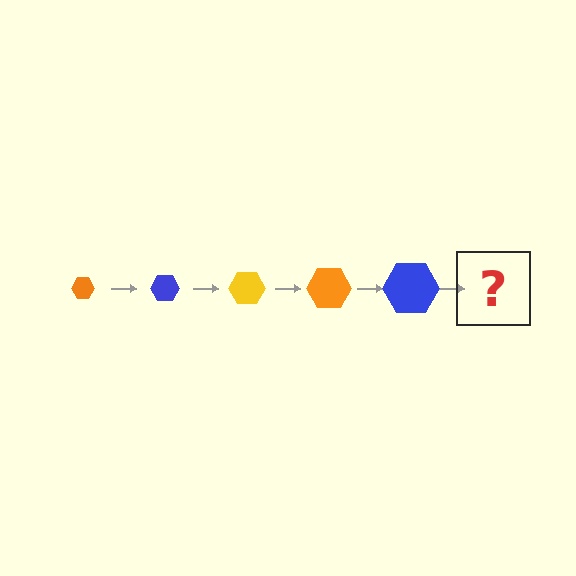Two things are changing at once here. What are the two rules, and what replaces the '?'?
The two rules are that the hexagon grows larger each step and the color cycles through orange, blue, and yellow. The '?' should be a yellow hexagon, larger than the previous one.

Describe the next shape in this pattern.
It should be a yellow hexagon, larger than the previous one.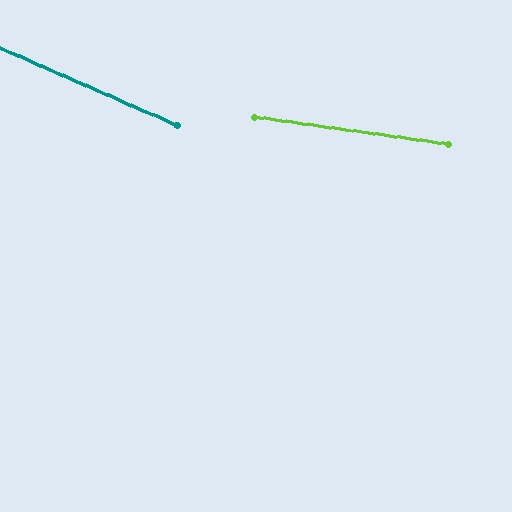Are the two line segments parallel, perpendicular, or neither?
Neither parallel nor perpendicular — they differ by about 16°.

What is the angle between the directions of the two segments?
Approximately 16 degrees.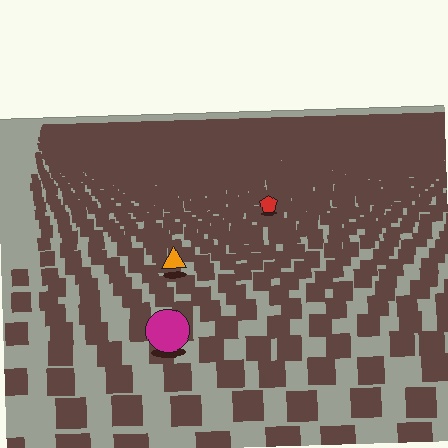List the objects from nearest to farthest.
From nearest to farthest: the magenta circle, the orange triangle, the red pentagon.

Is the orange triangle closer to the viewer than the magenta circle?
No. The magenta circle is closer — you can tell from the texture gradient: the ground texture is coarser near it.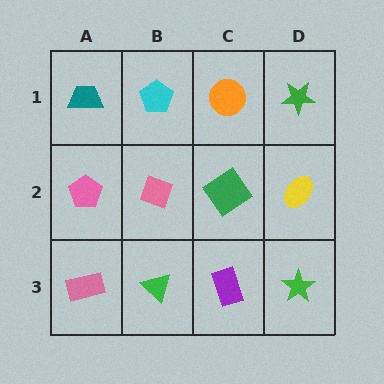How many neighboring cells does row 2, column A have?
3.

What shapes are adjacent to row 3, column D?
A yellow ellipse (row 2, column D), a purple rectangle (row 3, column C).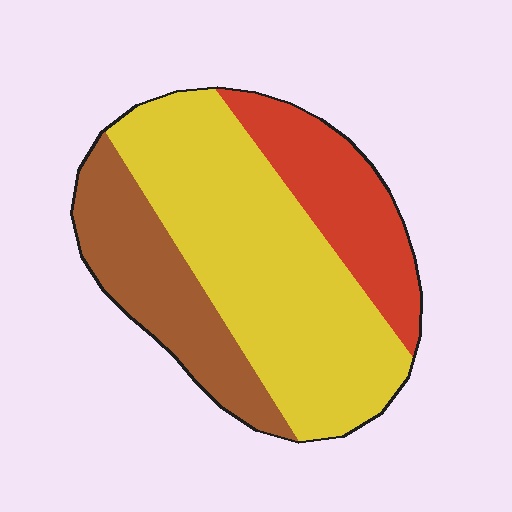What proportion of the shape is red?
Red covers roughly 20% of the shape.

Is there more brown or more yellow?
Yellow.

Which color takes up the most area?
Yellow, at roughly 55%.